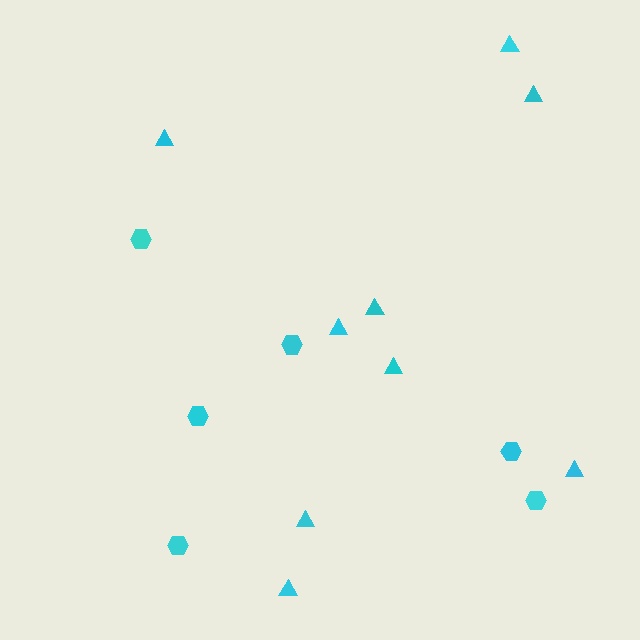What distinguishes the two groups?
There are 2 groups: one group of hexagons (6) and one group of triangles (9).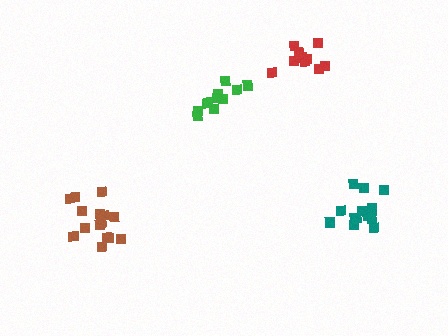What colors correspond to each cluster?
The clusters are colored: green, teal, brown, red.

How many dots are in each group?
Group 1: 11 dots, Group 2: 14 dots, Group 3: 16 dots, Group 4: 11 dots (52 total).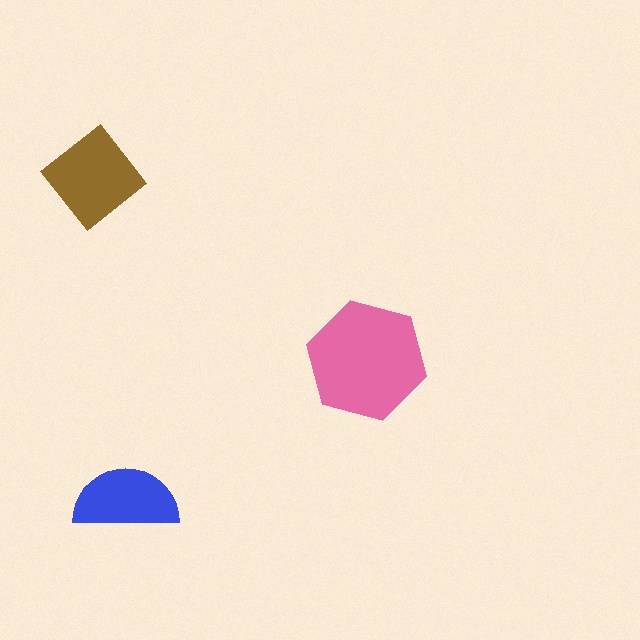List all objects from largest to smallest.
The pink hexagon, the brown diamond, the blue semicircle.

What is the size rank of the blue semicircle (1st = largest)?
3rd.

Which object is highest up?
The brown diamond is topmost.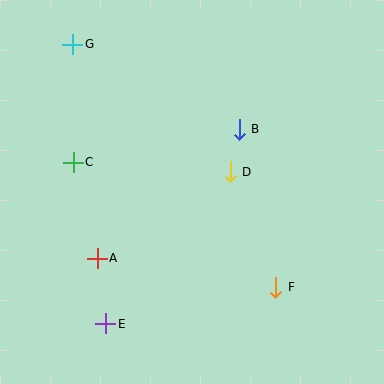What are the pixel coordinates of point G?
Point G is at (73, 44).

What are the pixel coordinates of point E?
Point E is at (106, 324).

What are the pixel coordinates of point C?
Point C is at (73, 162).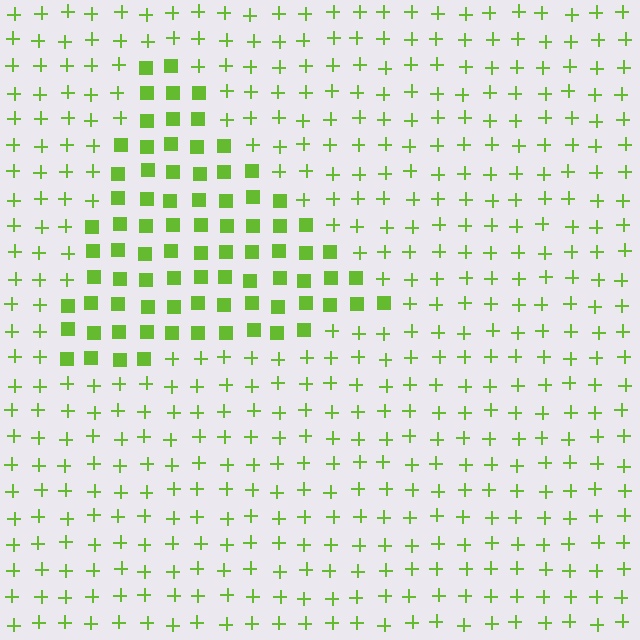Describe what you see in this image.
The image is filled with small lime elements arranged in a uniform grid. A triangle-shaped region contains squares, while the surrounding area contains plus signs. The boundary is defined purely by the change in element shape.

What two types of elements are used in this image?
The image uses squares inside the triangle region and plus signs outside it.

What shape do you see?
I see a triangle.